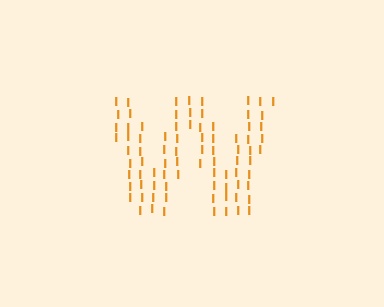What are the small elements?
The small elements are letter I's.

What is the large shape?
The large shape is the letter W.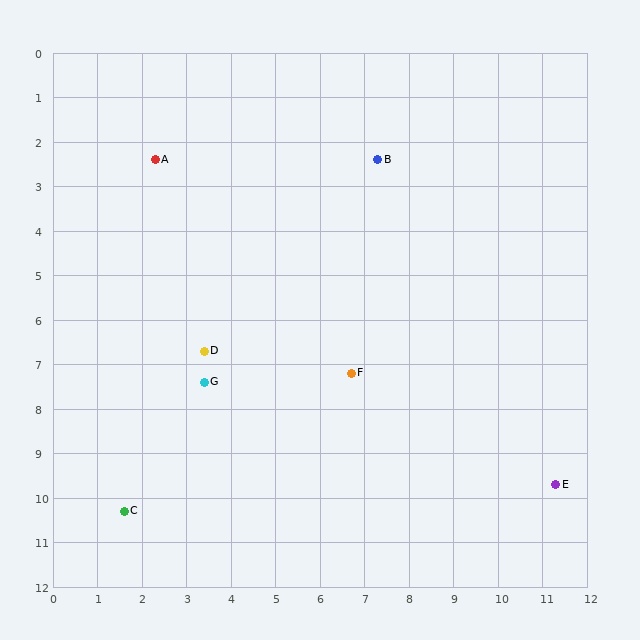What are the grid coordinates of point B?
Point B is at approximately (7.3, 2.4).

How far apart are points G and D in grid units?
Points G and D are about 0.7 grid units apart.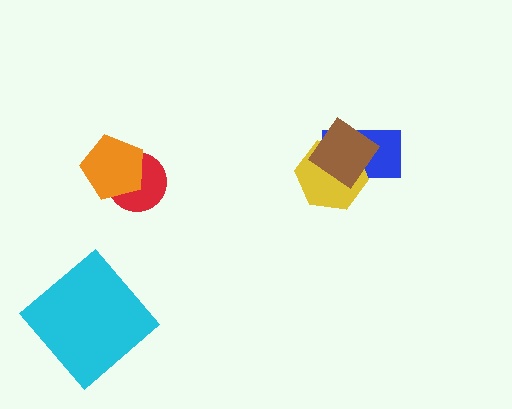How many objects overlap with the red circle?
1 object overlaps with the red circle.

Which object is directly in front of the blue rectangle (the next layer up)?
The yellow hexagon is directly in front of the blue rectangle.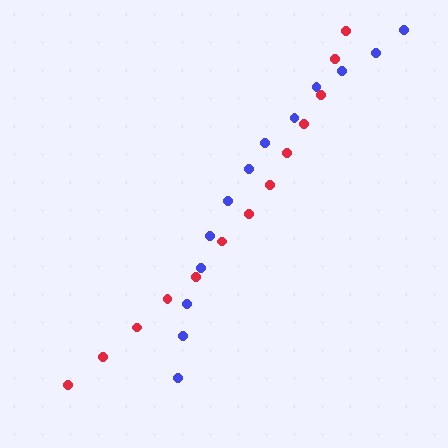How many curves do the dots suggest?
There are 2 distinct paths.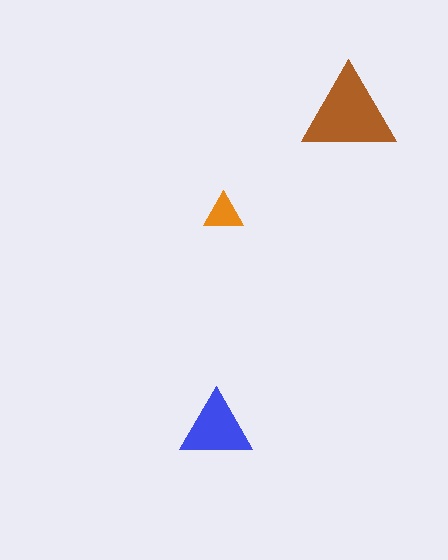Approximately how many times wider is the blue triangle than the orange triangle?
About 2 times wider.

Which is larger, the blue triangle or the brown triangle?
The brown one.